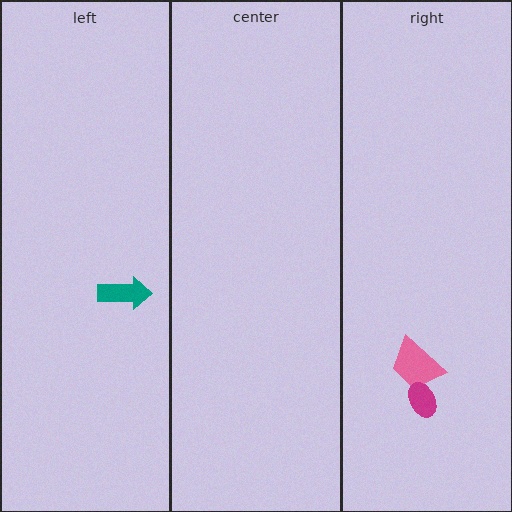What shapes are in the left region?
The teal arrow.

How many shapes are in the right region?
2.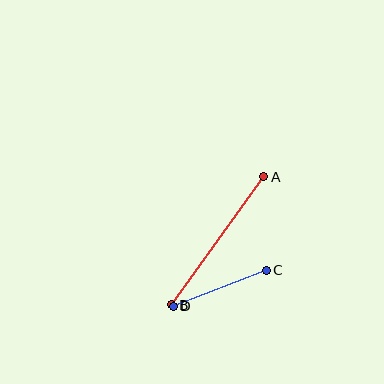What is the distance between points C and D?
The distance is approximately 100 pixels.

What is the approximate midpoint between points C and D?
The midpoint is at approximately (220, 288) pixels.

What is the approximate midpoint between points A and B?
The midpoint is at approximately (218, 241) pixels.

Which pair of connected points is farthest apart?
Points A and B are farthest apart.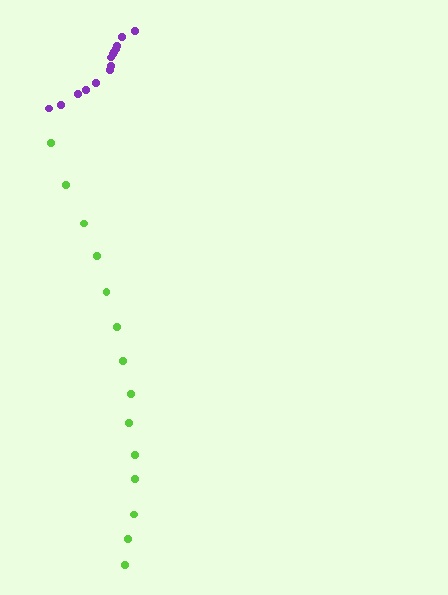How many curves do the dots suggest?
There are 2 distinct paths.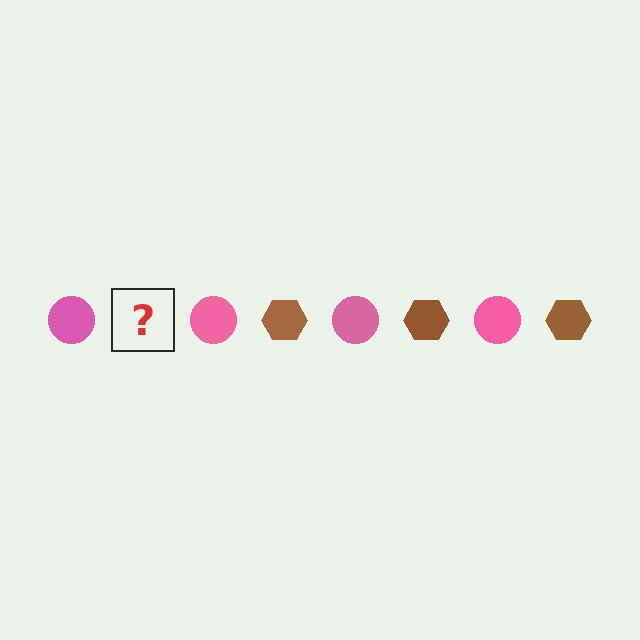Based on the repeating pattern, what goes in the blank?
The blank should be a brown hexagon.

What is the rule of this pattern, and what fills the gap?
The rule is that the pattern alternates between pink circle and brown hexagon. The gap should be filled with a brown hexagon.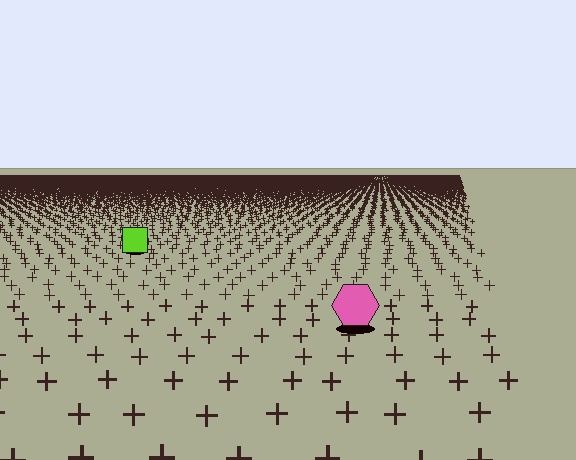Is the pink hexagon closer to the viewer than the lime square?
Yes. The pink hexagon is closer — you can tell from the texture gradient: the ground texture is coarser near it.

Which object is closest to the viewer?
The pink hexagon is closest. The texture marks near it are larger and more spread out.